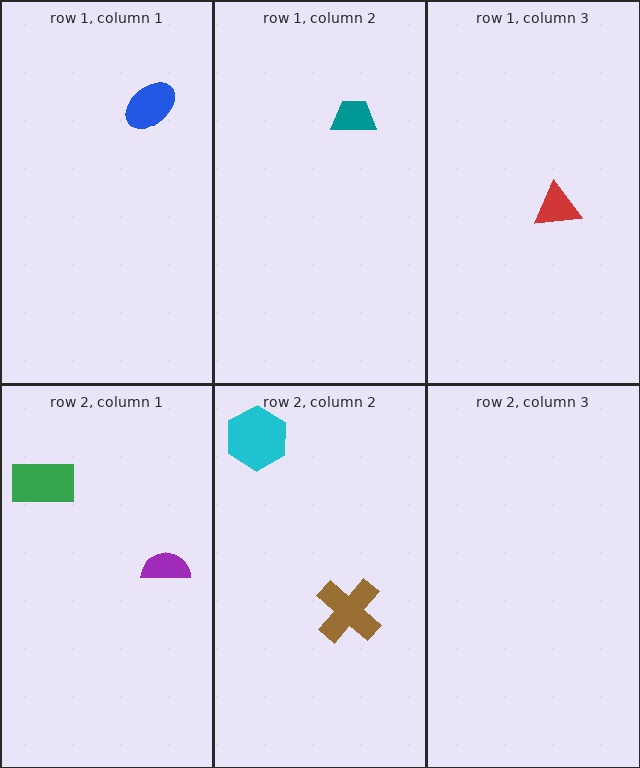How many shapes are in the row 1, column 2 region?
1.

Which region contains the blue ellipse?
The row 1, column 1 region.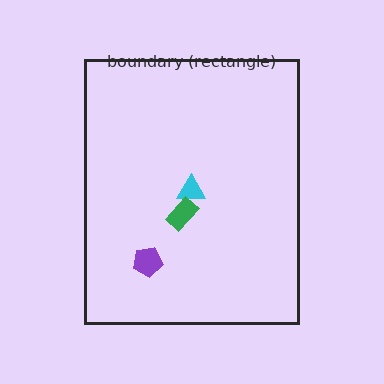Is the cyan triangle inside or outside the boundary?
Inside.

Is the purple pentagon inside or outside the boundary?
Inside.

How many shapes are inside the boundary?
3 inside, 0 outside.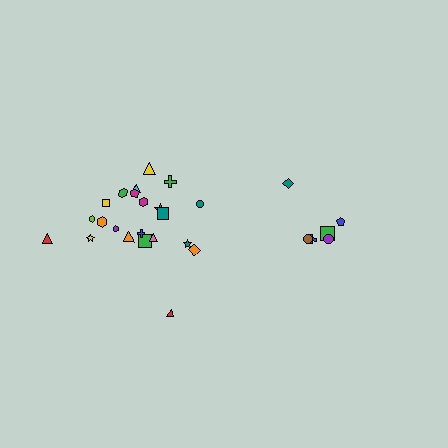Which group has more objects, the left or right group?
The left group.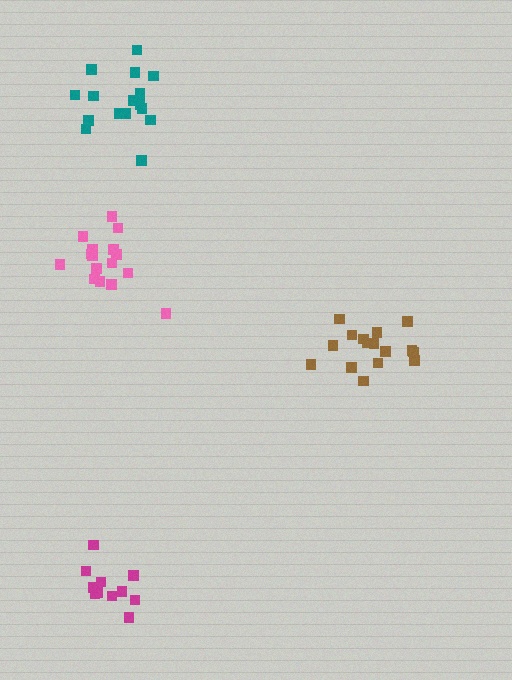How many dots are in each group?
Group 1: 16 dots, Group 2: 16 dots, Group 3: 16 dots, Group 4: 12 dots (60 total).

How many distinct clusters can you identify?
There are 4 distinct clusters.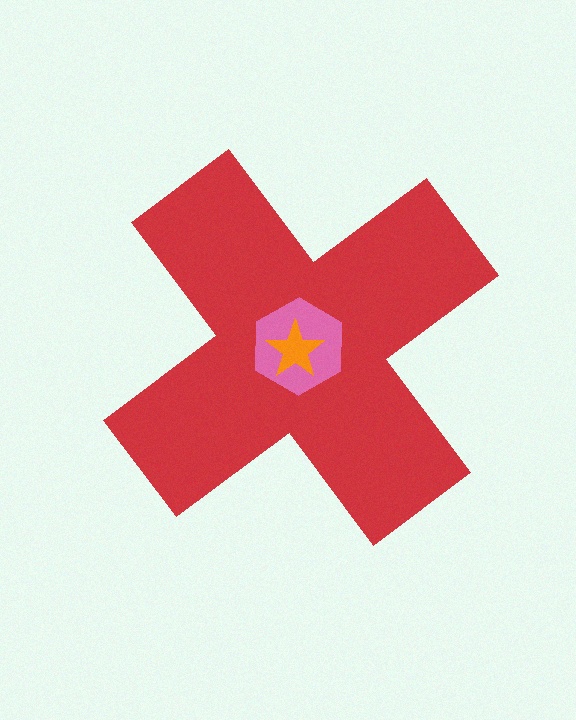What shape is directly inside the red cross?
The pink hexagon.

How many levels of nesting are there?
3.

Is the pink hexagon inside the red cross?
Yes.